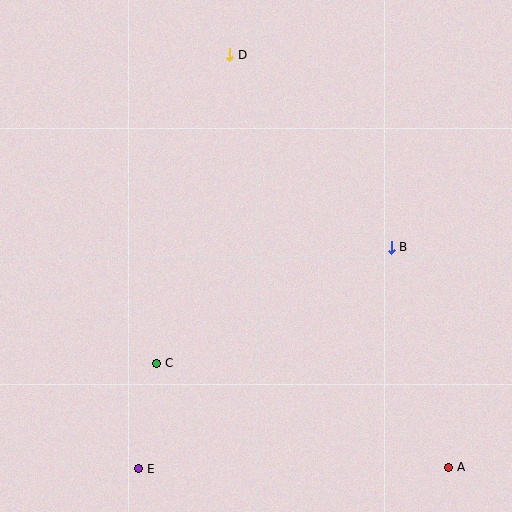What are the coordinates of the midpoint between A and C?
The midpoint between A and C is at (303, 415).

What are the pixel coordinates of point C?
Point C is at (157, 363).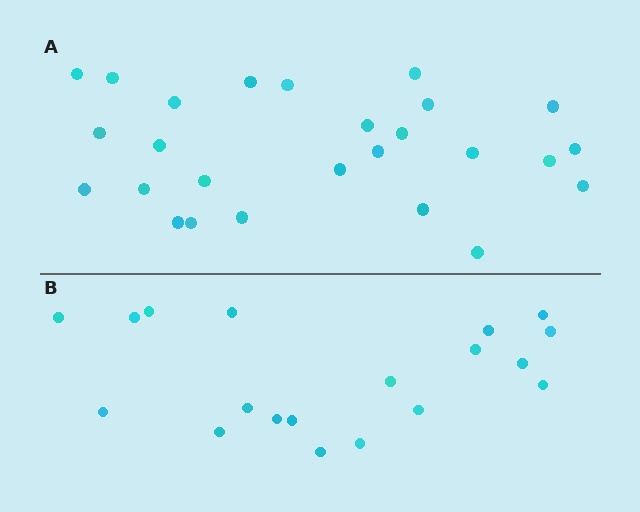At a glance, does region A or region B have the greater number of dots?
Region A (the top region) has more dots.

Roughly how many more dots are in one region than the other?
Region A has roughly 8 or so more dots than region B.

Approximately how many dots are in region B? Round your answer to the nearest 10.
About 20 dots. (The exact count is 19, which rounds to 20.)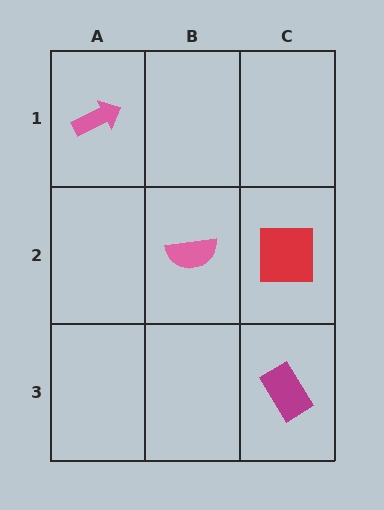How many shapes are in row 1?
1 shape.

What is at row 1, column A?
A pink arrow.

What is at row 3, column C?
A magenta rectangle.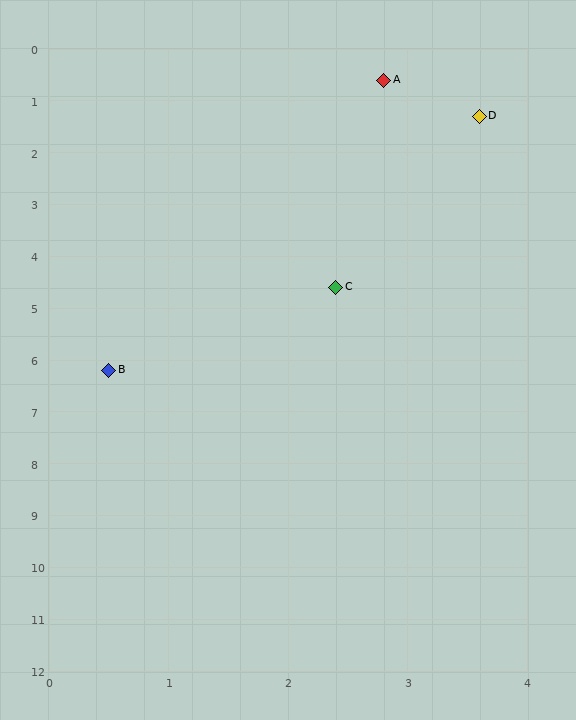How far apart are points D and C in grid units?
Points D and C are about 3.5 grid units apart.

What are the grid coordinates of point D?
Point D is at approximately (3.6, 1.3).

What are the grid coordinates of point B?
Point B is at approximately (0.5, 6.2).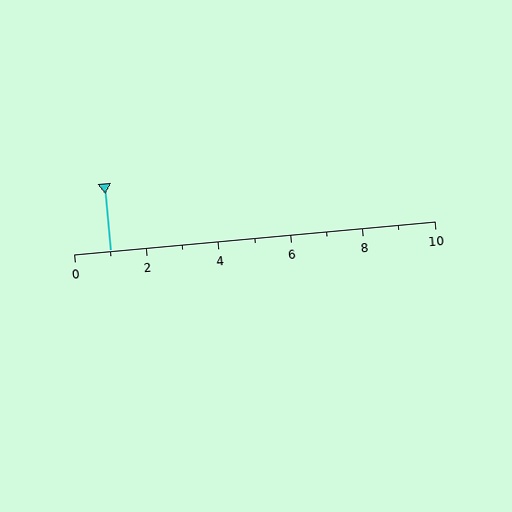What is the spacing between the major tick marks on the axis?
The major ticks are spaced 2 apart.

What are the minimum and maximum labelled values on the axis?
The axis runs from 0 to 10.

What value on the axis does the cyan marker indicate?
The marker indicates approximately 1.